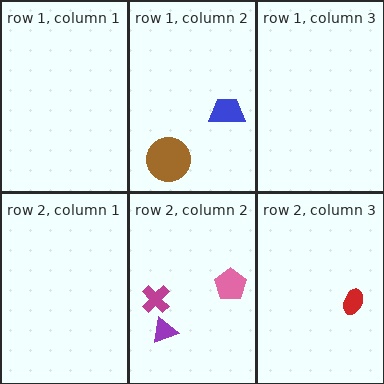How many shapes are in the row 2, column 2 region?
3.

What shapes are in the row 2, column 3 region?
The red ellipse.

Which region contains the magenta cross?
The row 2, column 2 region.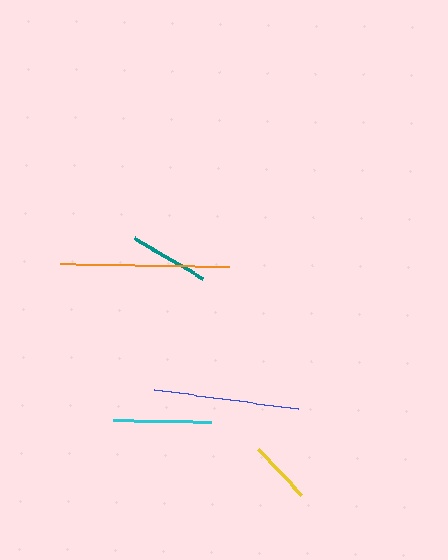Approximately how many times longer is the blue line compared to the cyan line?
The blue line is approximately 1.5 times the length of the cyan line.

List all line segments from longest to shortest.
From longest to shortest: orange, blue, cyan, teal, yellow.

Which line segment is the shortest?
The yellow line is the shortest at approximately 63 pixels.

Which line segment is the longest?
The orange line is the longest at approximately 169 pixels.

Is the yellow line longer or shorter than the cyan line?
The cyan line is longer than the yellow line.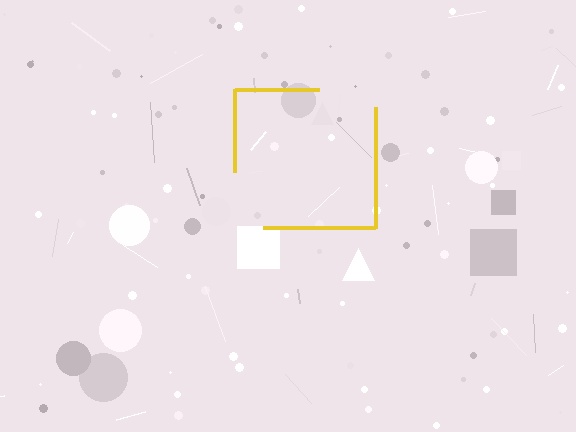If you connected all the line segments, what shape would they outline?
They would outline a square.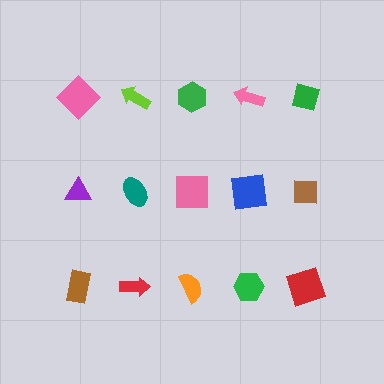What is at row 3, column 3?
An orange semicircle.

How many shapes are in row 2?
5 shapes.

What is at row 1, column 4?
A pink arrow.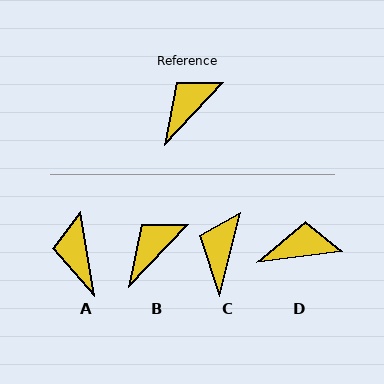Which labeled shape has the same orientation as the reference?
B.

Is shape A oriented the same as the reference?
No, it is off by about 53 degrees.